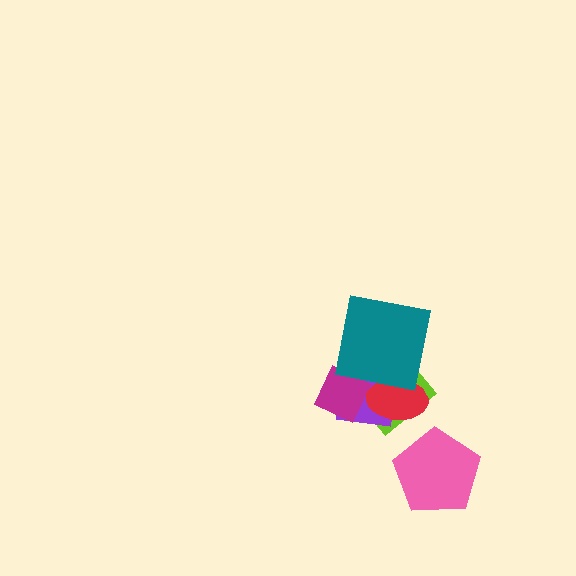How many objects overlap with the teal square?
3 objects overlap with the teal square.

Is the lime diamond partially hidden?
Yes, it is partially covered by another shape.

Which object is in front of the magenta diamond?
The red ellipse is in front of the magenta diamond.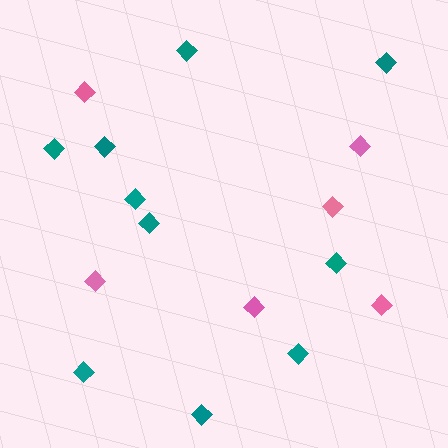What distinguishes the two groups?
There are 2 groups: one group of teal diamonds (10) and one group of pink diamonds (6).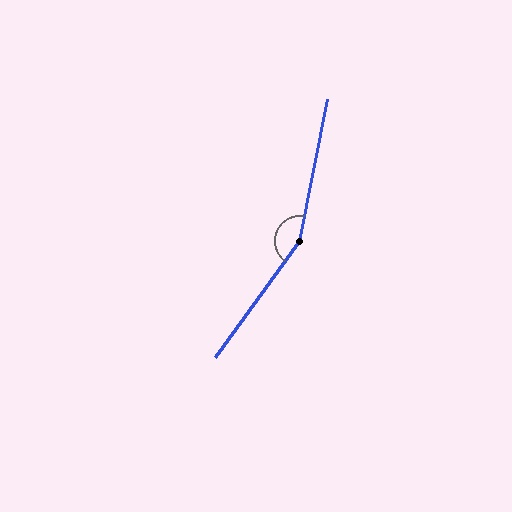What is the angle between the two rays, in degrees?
Approximately 155 degrees.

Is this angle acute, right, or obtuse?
It is obtuse.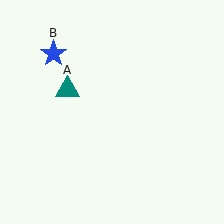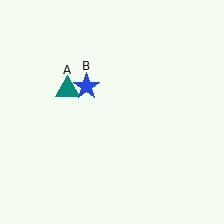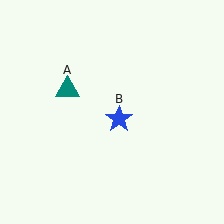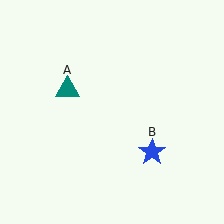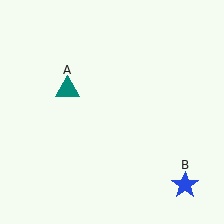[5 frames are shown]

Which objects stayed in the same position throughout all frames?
Teal triangle (object A) remained stationary.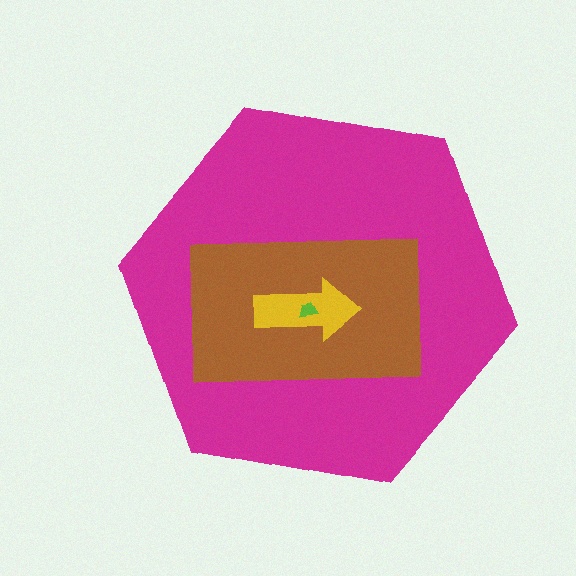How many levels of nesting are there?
4.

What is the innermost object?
The lime trapezoid.